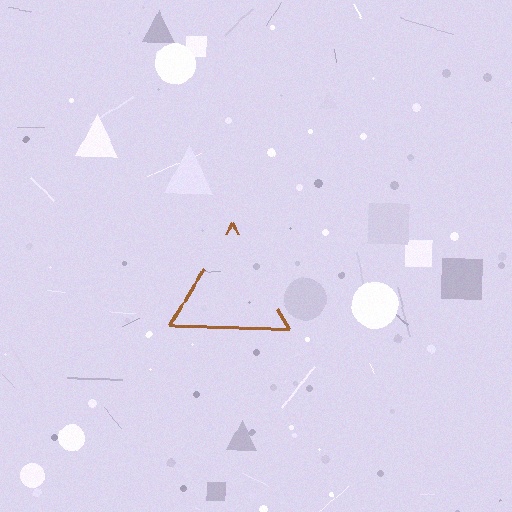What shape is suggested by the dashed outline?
The dashed outline suggests a triangle.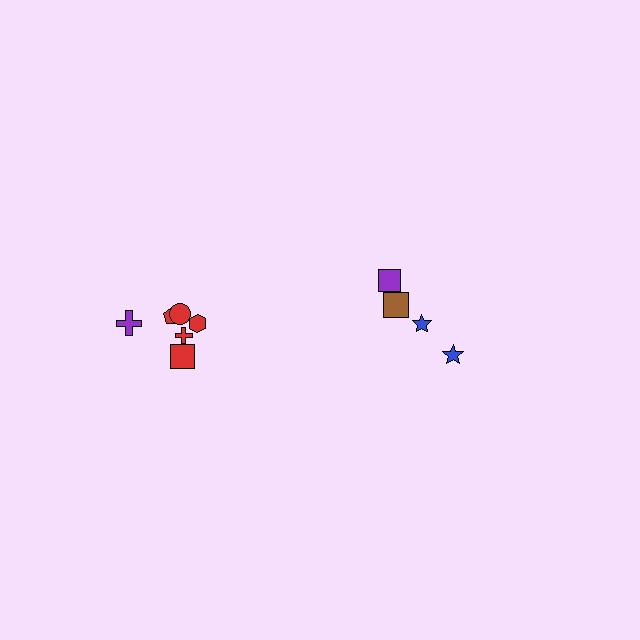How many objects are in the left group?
There are 6 objects.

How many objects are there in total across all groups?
There are 10 objects.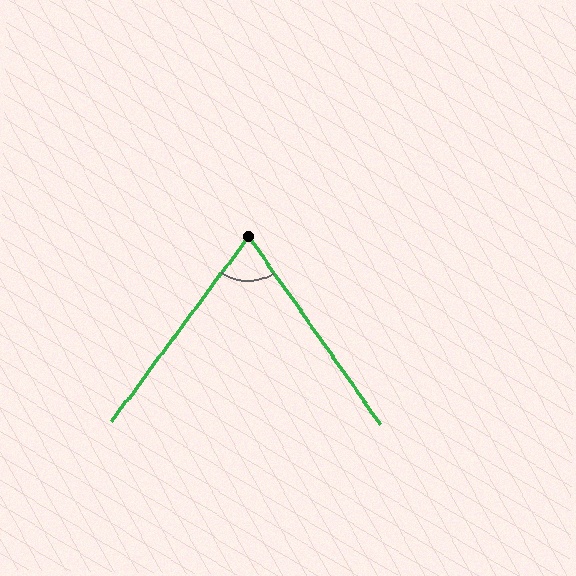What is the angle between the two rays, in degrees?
Approximately 72 degrees.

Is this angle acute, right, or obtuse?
It is acute.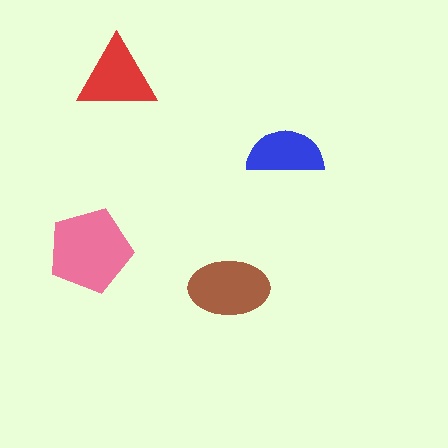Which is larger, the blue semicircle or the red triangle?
The red triangle.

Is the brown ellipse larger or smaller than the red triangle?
Larger.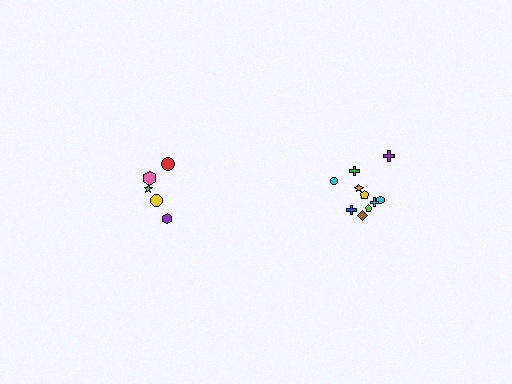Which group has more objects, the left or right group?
The right group.